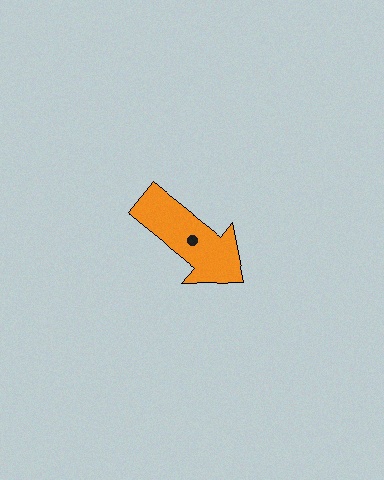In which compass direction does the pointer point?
Southeast.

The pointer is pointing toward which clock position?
Roughly 4 o'clock.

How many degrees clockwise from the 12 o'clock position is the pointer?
Approximately 129 degrees.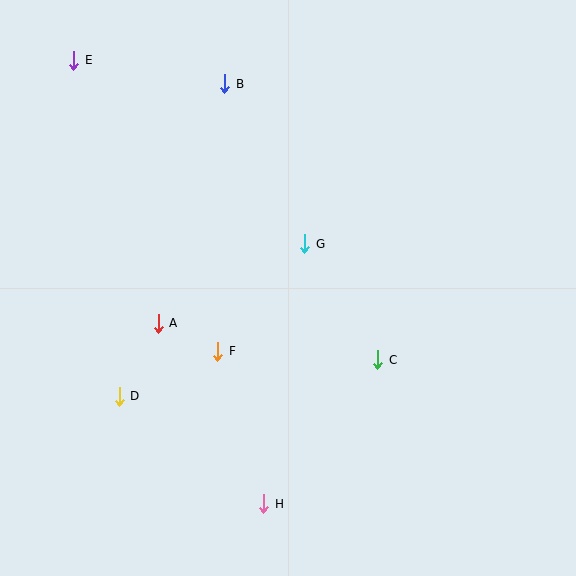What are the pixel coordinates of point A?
Point A is at (158, 323).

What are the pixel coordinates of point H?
Point H is at (264, 504).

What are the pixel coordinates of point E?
Point E is at (74, 60).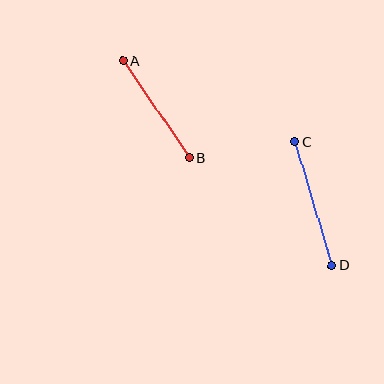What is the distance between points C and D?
The distance is approximately 130 pixels.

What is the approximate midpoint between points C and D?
The midpoint is at approximately (314, 204) pixels.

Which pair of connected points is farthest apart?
Points C and D are farthest apart.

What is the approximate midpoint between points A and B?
The midpoint is at approximately (156, 109) pixels.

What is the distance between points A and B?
The distance is approximately 118 pixels.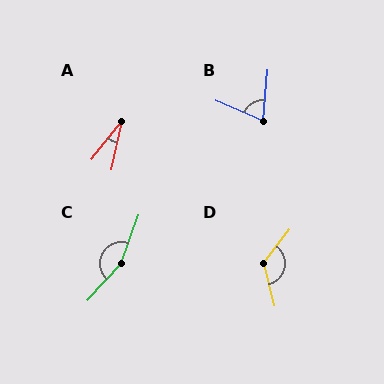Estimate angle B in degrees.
Approximately 71 degrees.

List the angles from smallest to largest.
A (27°), B (71°), D (129°), C (157°).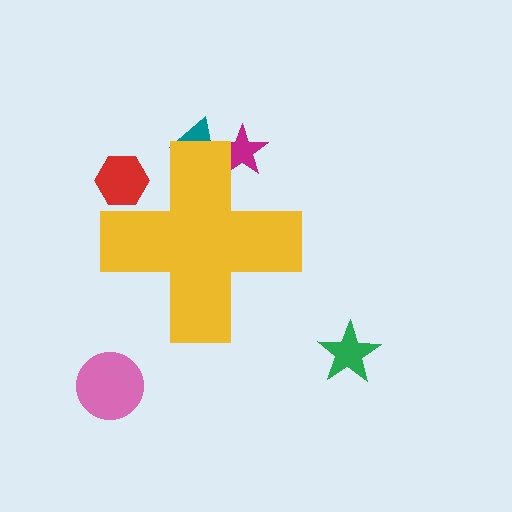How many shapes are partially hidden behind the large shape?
3 shapes are partially hidden.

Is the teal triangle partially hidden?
Yes, the teal triangle is partially hidden behind the yellow cross.